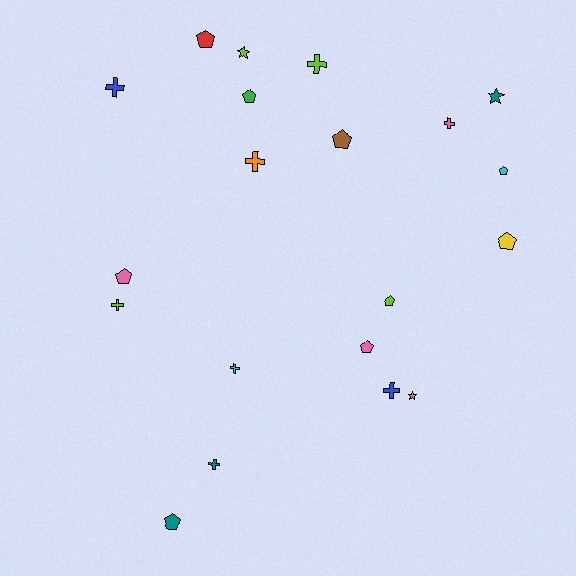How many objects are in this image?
There are 20 objects.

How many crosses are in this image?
There are 8 crosses.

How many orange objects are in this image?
There is 1 orange object.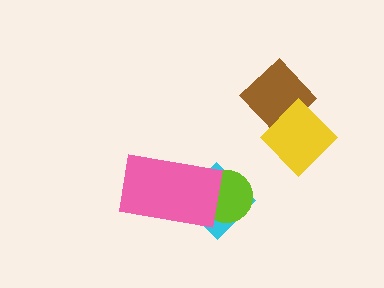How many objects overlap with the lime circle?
2 objects overlap with the lime circle.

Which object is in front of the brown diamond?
The yellow diamond is in front of the brown diamond.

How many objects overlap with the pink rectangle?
2 objects overlap with the pink rectangle.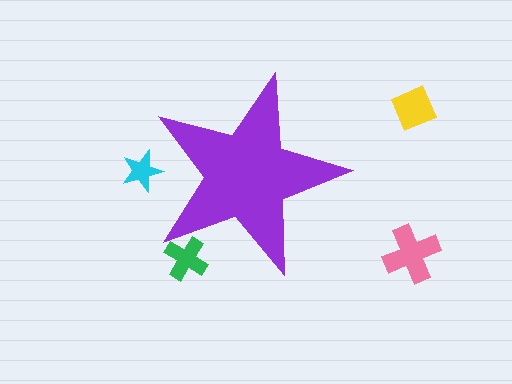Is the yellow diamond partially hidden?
No, the yellow diamond is fully visible.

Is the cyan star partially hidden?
Yes, the cyan star is partially hidden behind the purple star.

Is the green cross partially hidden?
Yes, the green cross is partially hidden behind the purple star.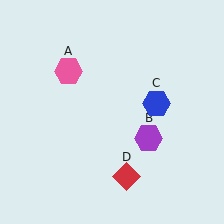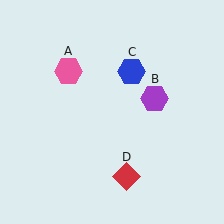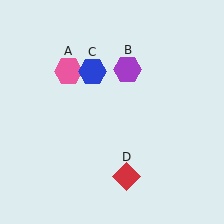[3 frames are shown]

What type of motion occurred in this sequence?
The purple hexagon (object B), blue hexagon (object C) rotated counterclockwise around the center of the scene.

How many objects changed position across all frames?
2 objects changed position: purple hexagon (object B), blue hexagon (object C).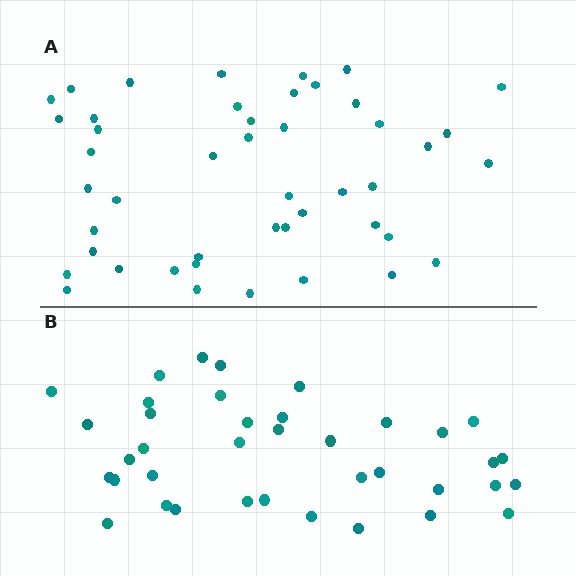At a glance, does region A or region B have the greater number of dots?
Region A (the top region) has more dots.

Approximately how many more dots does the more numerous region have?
Region A has roughly 8 or so more dots than region B.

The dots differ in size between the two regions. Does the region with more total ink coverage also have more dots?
No. Region B has more total ink coverage because its dots are larger, but region A actually contains more individual dots. Total area can be misleading — the number of items is what matters here.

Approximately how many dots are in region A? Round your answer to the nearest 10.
About 50 dots. (The exact count is 46, which rounds to 50.)